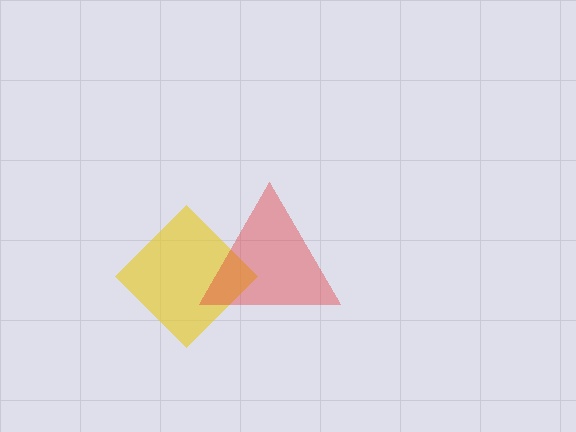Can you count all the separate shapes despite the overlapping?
Yes, there are 2 separate shapes.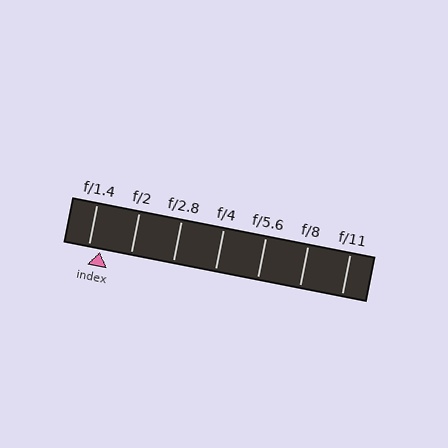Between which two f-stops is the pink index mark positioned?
The index mark is between f/1.4 and f/2.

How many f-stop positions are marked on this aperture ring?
There are 7 f-stop positions marked.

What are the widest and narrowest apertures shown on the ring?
The widest aperture shown is f/1.4 and the narrowest is f/11.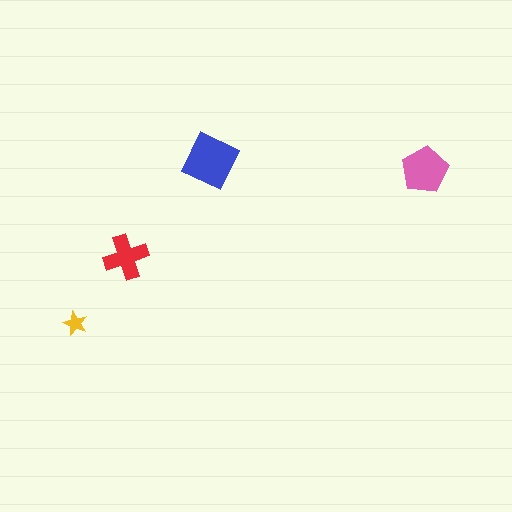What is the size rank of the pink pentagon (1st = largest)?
2nd.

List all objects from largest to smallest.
The blue diamond, the pink pentagon, the red cross, the yellow star.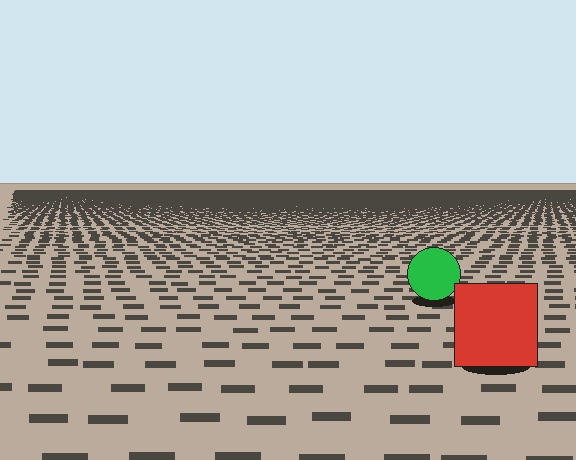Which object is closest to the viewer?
The red square is closest. The texture marks near it are larger and more spread out.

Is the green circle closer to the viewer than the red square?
No. The red square is closer — you can tell from the texture gradient: the ground texture is coarser near it.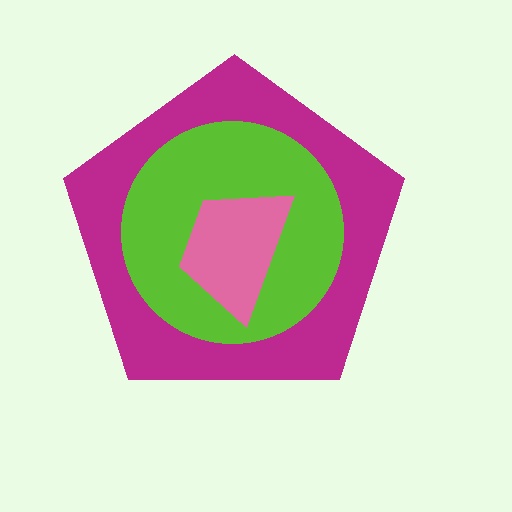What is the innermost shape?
The pink trapezoid.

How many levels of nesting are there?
3.